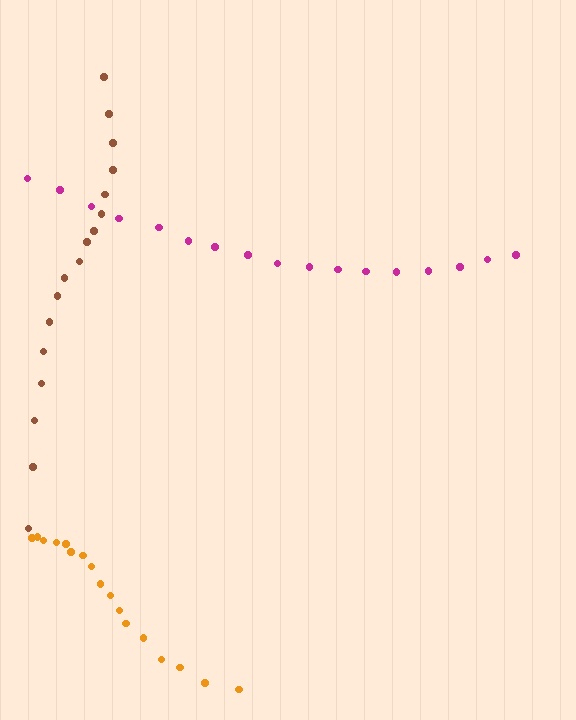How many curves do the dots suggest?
There are 3 distinct paths.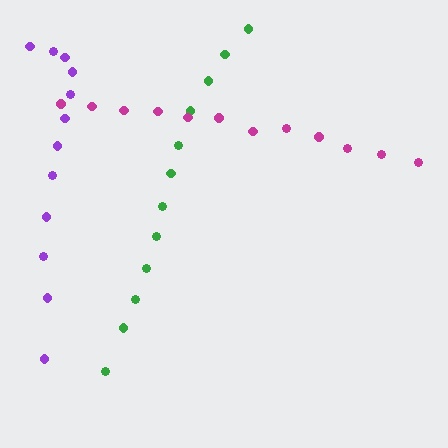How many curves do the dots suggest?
There are 3 distinct paths.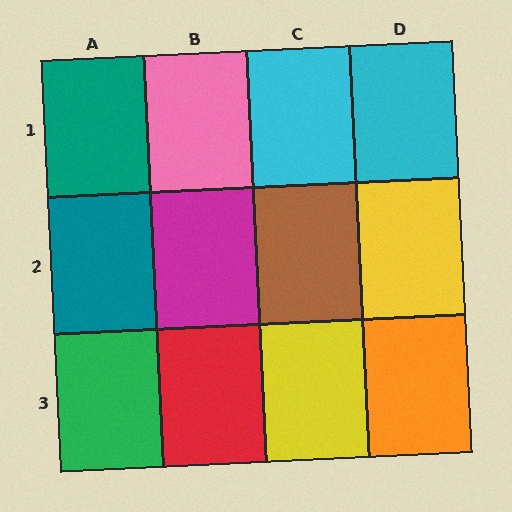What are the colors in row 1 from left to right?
Teal, pink, cyan, cyan.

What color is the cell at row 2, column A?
Teal.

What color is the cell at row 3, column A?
Green.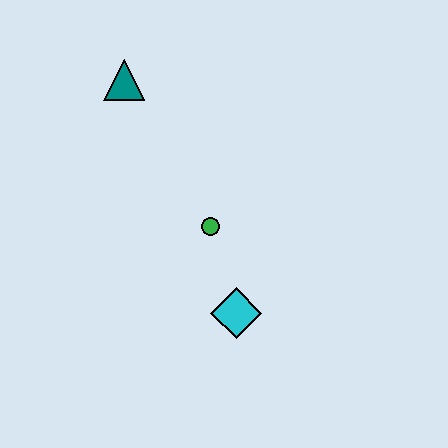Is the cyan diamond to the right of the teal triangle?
Yes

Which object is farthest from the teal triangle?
The cyan diamond is farthest from the teal triangle.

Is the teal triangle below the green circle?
No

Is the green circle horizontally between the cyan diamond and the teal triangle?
Yes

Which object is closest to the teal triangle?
The green circle is closest to the teal triangle.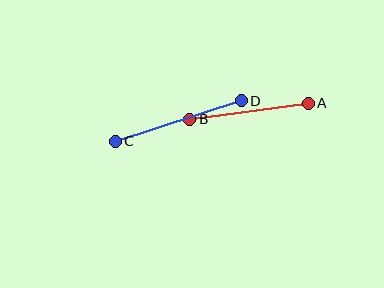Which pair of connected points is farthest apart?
Points C and D are farthest apart.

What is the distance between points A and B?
The distance is approximately 119 pixels.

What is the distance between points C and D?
The distance is approximately 132 pixels.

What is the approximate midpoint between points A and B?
The midpoint is at approximately (249, 111) pixels.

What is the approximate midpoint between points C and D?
The midpoint is at approximately (178, 121) pixels.